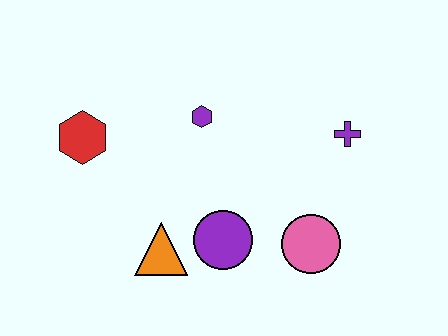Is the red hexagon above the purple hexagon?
No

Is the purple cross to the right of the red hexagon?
Yes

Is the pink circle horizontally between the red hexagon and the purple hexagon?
No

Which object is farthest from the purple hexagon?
The pink circle is farthest from the purple hexagon.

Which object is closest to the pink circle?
The purple circle is closest to the pink circle.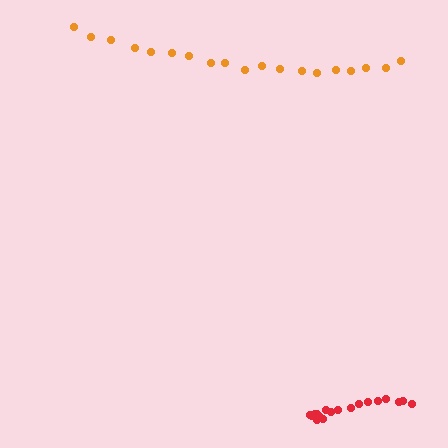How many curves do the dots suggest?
There are 2 distinct paths.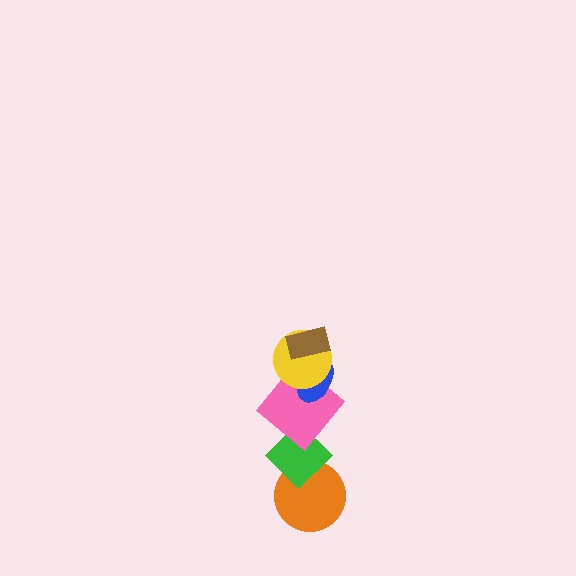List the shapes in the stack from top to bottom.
From top to bottom: the brown rectangle, the yellow circle, the blue ellipse, the pink diamond, the green diamond, the orange circle.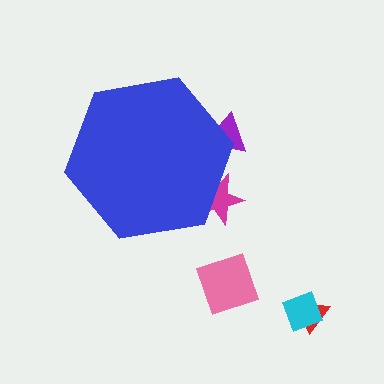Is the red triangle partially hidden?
No, the red triangle is fully visible.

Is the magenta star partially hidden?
Yes, the magenta star is partially hidden behind the blue hexagon.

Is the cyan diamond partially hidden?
No, the cyan diamond is fully visible.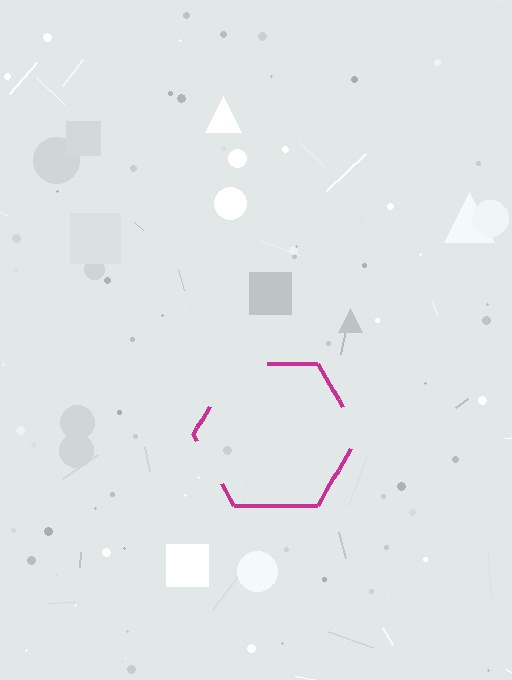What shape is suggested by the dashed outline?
The dashed outline suggests a hexagon.